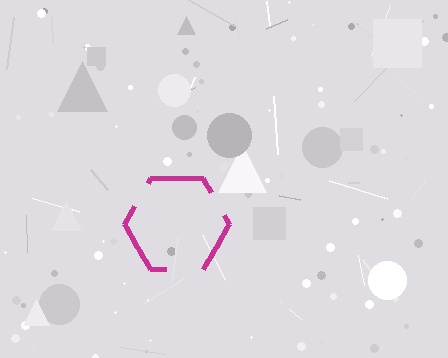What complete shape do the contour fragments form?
The contour fragments form a hexagon.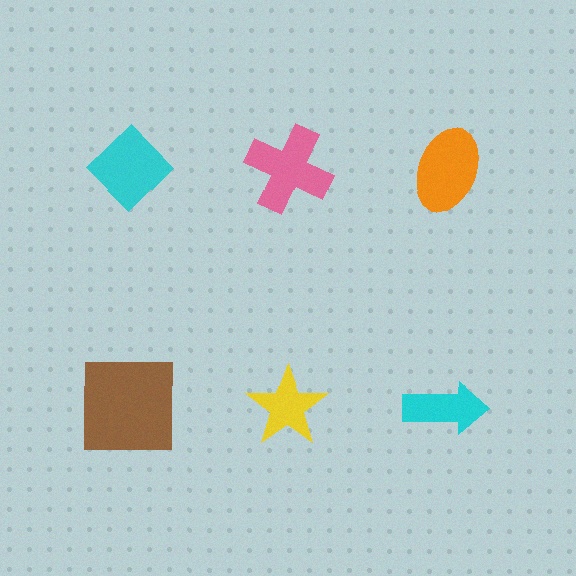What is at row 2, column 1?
A brown square.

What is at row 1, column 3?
An orange ellipse.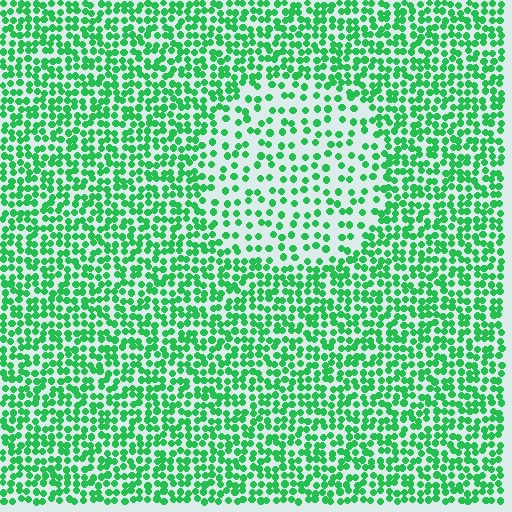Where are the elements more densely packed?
The elements are more densely packed outside the circle boundary.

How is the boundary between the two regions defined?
The boundary is defined by a change in element density (approximately 2.1x ratio). All elements are the same color, size, and shape.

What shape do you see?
I see a circle.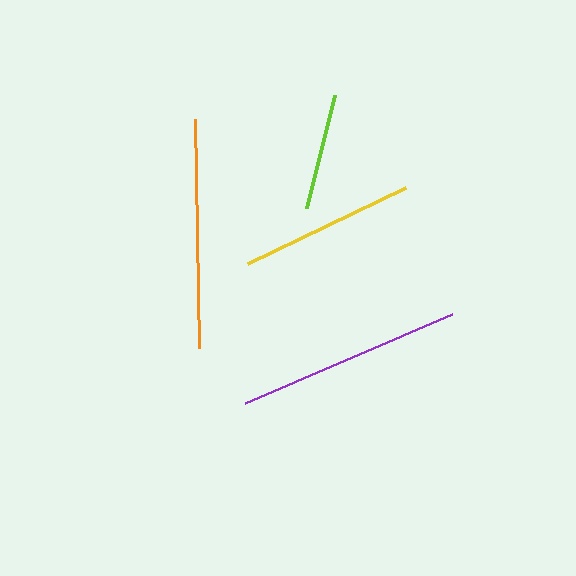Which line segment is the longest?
The orange line is the longest at approximately 230 pixels.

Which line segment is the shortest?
The lime line is the shortest at approximately 116 pixels.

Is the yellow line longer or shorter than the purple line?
The purple line is longer than the yellow line.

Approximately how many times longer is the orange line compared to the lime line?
The orange line is approximately 2.0 times the length of the lime line.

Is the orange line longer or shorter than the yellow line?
The orange line is longer than the yellow line.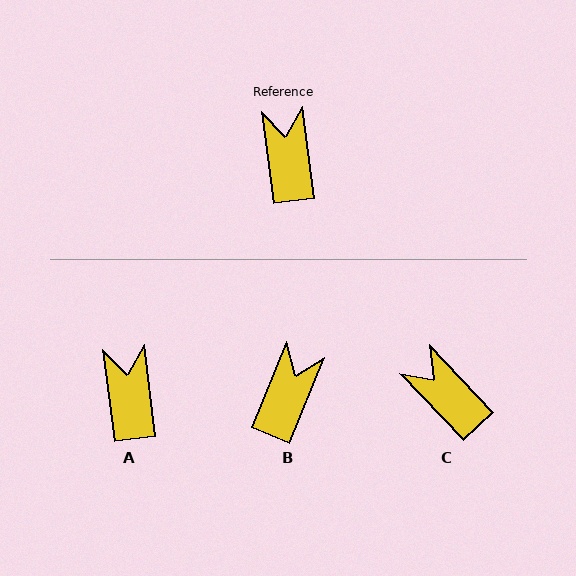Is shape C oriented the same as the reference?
No, it is off by about 36 degrees.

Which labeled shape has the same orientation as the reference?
A.